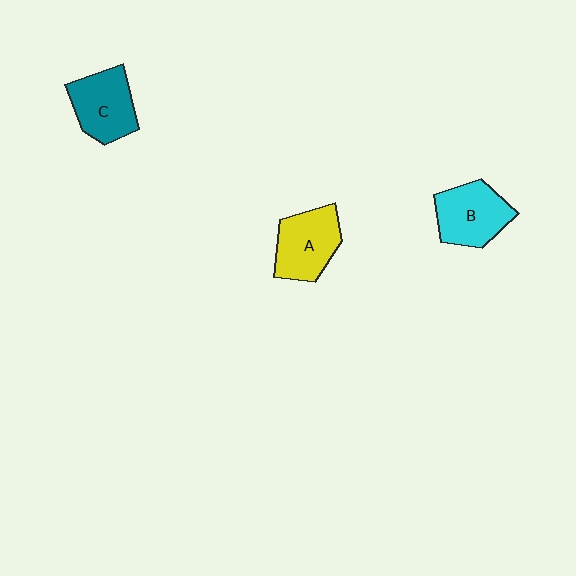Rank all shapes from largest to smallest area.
From largest to smallest: B (cyan), A (yellow), C (teal).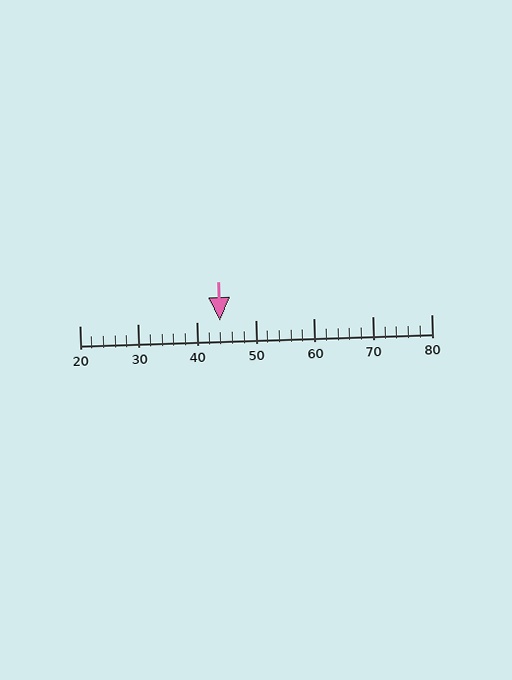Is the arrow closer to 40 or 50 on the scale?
The arrow is closer to 40.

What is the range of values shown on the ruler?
The ruler shows values from 20 to 80.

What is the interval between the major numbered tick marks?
The major tick marks are spaced 10 units apart.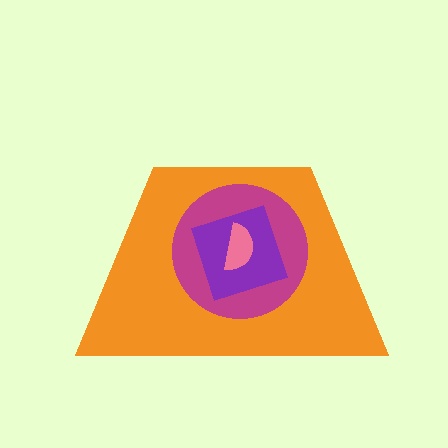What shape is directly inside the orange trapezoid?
The magenta circle.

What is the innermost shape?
The pink semicircle.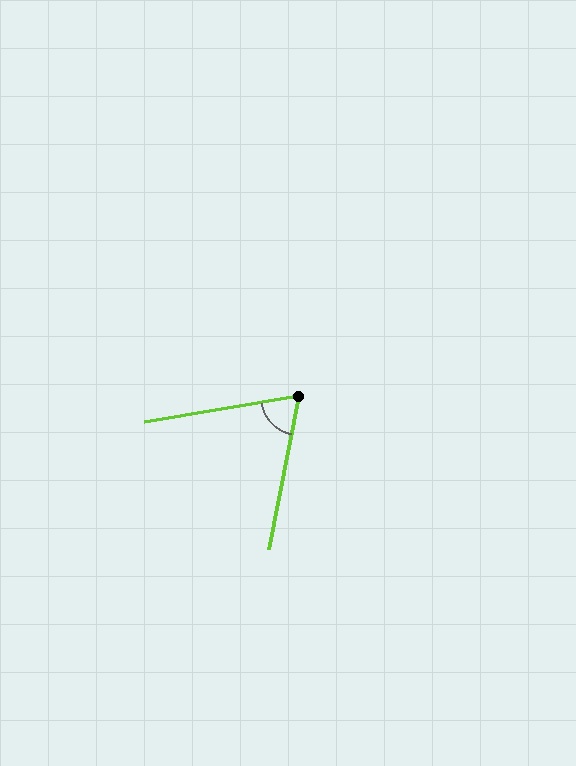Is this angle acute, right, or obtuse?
It is acute.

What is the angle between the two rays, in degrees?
Approximately 69 degrees.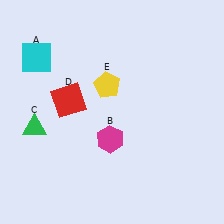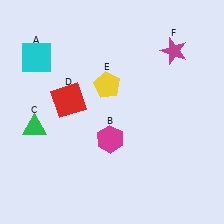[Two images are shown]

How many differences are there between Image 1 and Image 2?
There is 1 difference between the two images.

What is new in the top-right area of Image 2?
A magenta star (F) was added in the top-right area of Image 2.